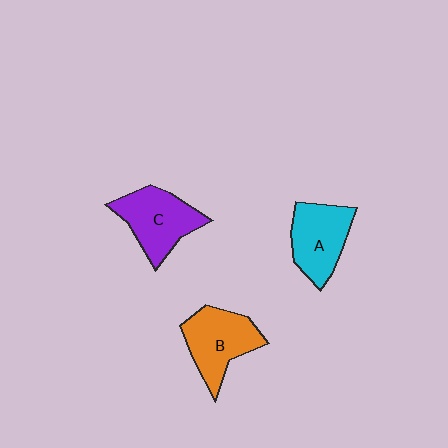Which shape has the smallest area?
Shape A (cyan).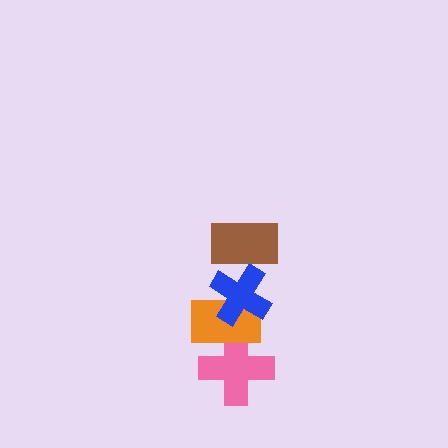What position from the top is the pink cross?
The pink cross is 4th from the top.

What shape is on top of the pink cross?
The orange rectangle is on top of the pink cross.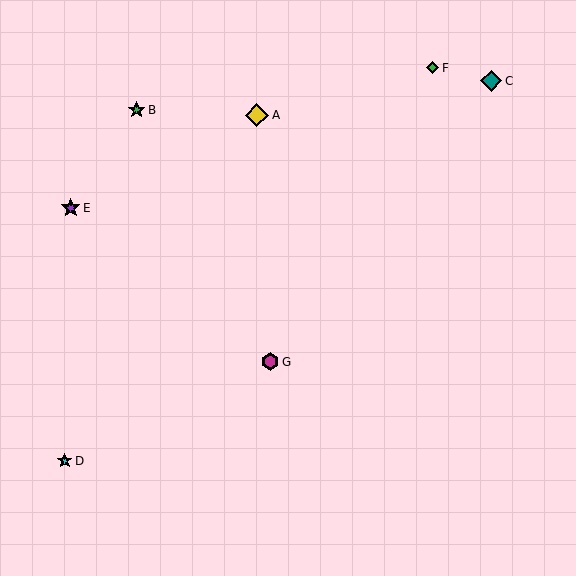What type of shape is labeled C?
Shape C is a teal diamond.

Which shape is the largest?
The yellow diamond (labeled A) is the largest.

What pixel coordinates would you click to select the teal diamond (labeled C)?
Click at (491, 81) to select the teal diamond C.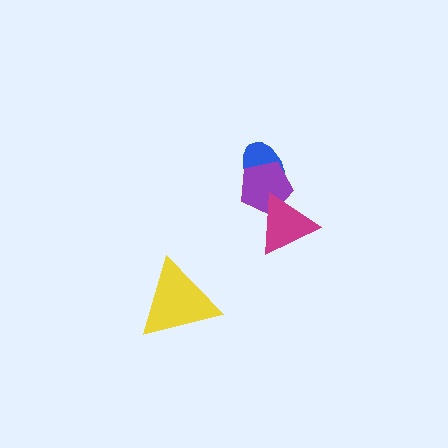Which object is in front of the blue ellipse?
The purple pentagon is in front of the blue ellipse.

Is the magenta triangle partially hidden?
No, no other shape covers it.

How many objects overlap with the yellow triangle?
0 objects overlap with the yellow triangle.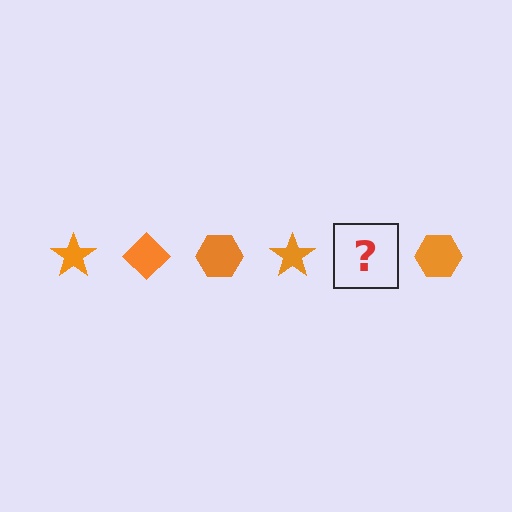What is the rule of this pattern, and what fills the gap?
The rule is that the pattern cycles through star, diamond, hexagon shapes in orange. The gap should be filled with an orange diamond.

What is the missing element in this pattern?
The missing element is an orange diamond.